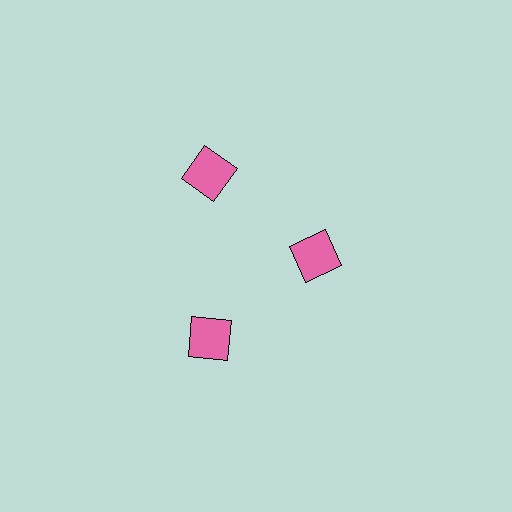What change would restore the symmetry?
The symmetry would be restored by moving it outward, back onto the ring so that all 3 squares sit at equal angles and equal distance from the center.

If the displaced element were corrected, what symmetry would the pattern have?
It would have 3-fold rotational symmetry — the pattern would map onto itself every 120 degrees.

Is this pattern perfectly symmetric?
No. The 3 pink squares are arranged in a ring, but one element near the 3 o'clock position is pulled inward toward the center, breaking the 3-fold rotational symmetry.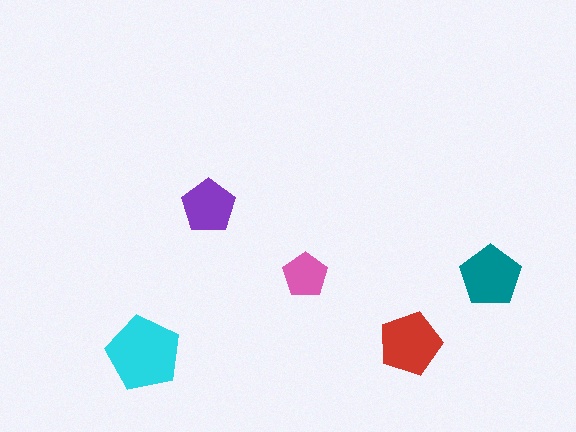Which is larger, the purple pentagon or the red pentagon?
The red one.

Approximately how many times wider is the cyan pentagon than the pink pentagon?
About 1.5 times wider.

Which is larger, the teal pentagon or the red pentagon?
The red one.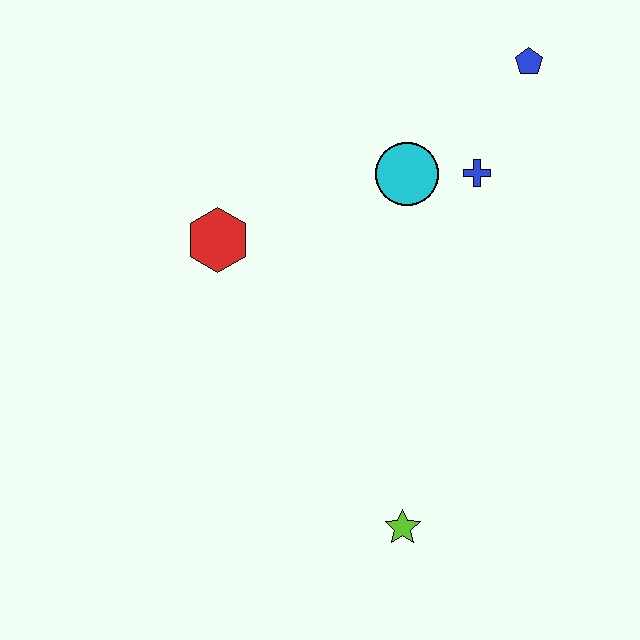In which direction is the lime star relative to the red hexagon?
The lime star is below the red hexagon.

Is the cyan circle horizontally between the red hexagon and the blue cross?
Yes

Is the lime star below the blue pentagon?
Yes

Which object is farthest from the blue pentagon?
The lime star is farthest from the blue pentagon.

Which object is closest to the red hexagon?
The cyan circle is closest to the red hexagon.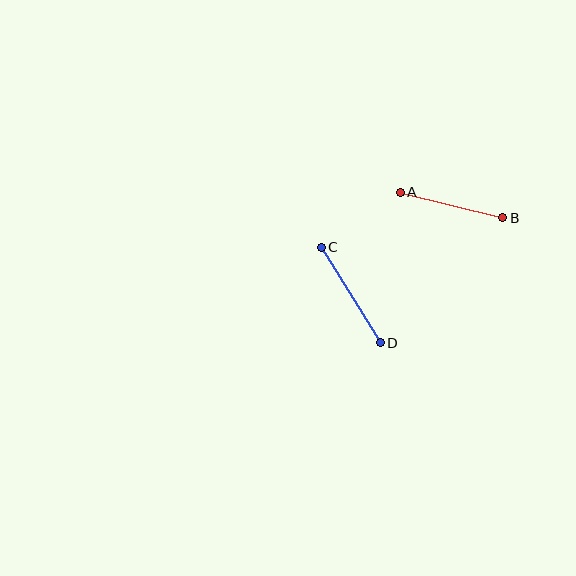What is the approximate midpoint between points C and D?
The midpoint is at approximately (351, 295) pixels.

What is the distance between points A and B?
The distance is approximately 105 pixels.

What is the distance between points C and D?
The distance is approximately 112 pixels.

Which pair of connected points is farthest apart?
Points C and D are farthest apart.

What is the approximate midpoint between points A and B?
The midpoint is at approximately (452, 205) pixels.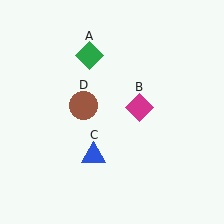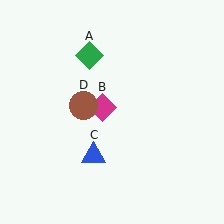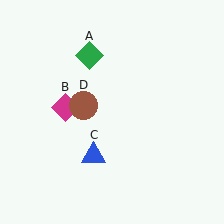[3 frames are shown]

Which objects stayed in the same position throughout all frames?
Green diamond (object A) and blue triangle (object C) and brown circle (object D) remained stationary.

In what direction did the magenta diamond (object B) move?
The magenta diamond (object B) moved left.